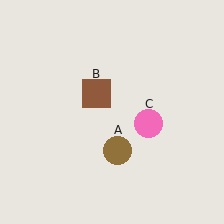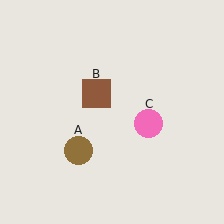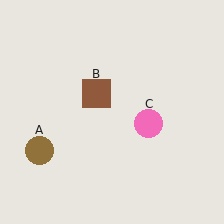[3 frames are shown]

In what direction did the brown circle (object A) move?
The brown circle (object A) moved left.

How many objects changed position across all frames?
1 object changed position: brown circle (object A).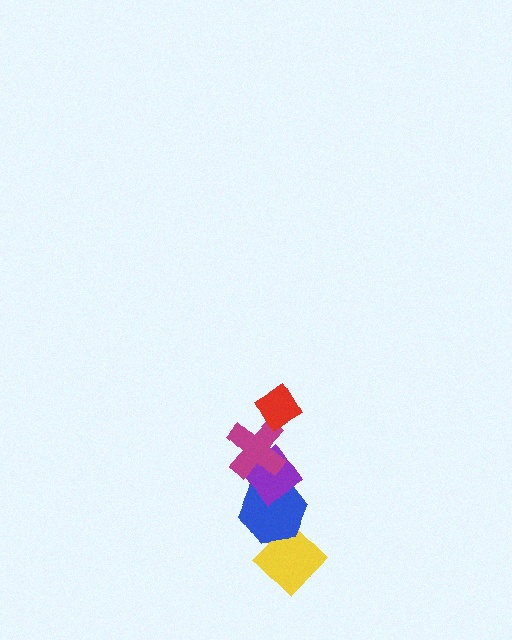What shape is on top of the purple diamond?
The magenta cross is on top of the purple diamond.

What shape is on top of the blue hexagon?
The purple diamond is on top of the blue hexagon.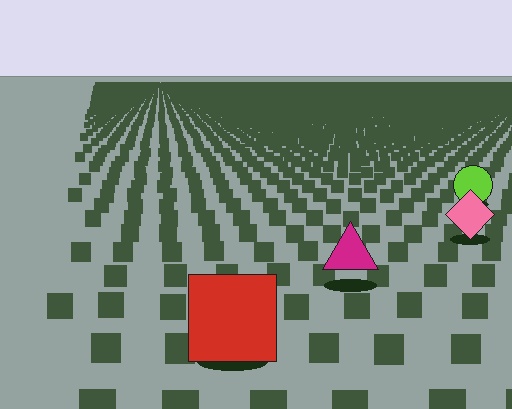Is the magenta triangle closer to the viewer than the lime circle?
Yes. The magenta triangle is closer — you can tell from the texture gradient: the ground texture is coarser near it.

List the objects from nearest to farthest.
From nearest to farthest: the red square, the magenta triangle, the pink diamond, the lime circle.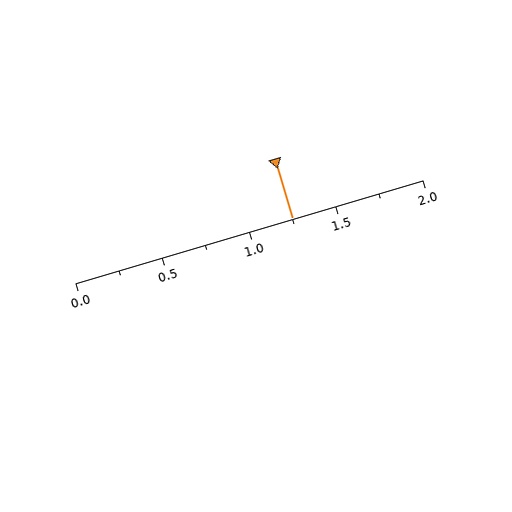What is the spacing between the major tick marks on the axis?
The major ticks are spaced 0.5 apart.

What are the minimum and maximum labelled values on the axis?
The axis runs from 0.0 to 2.0.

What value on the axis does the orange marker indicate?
The marker indicates approximately 1.25.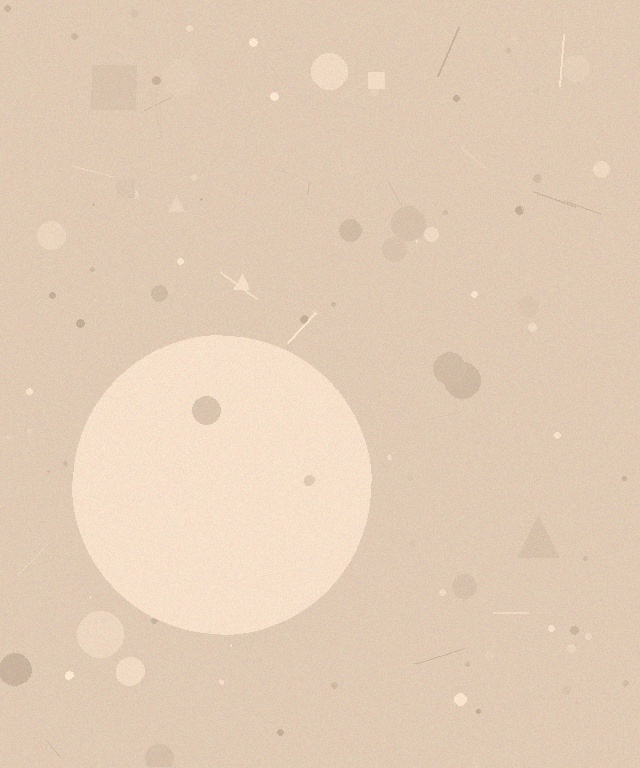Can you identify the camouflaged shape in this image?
The camouflaged shape is a circle.